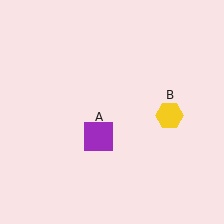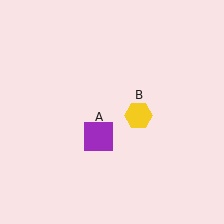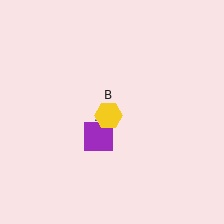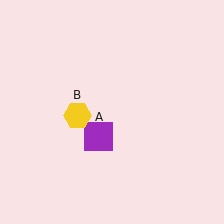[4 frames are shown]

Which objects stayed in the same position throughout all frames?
Purple square (object A) remained stationary.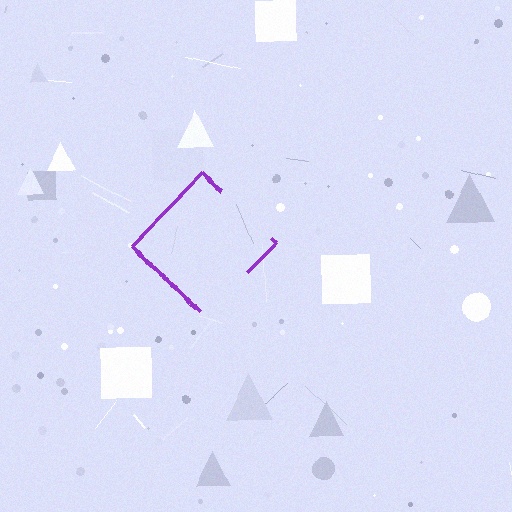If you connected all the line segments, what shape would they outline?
They would outline a diamond.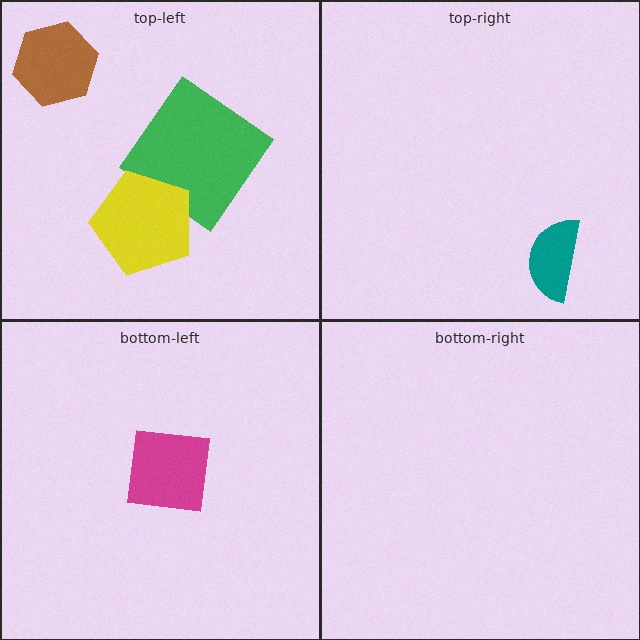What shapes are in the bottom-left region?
The magenta square.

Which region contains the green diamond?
The top-left region.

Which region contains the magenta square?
The bottom-left region.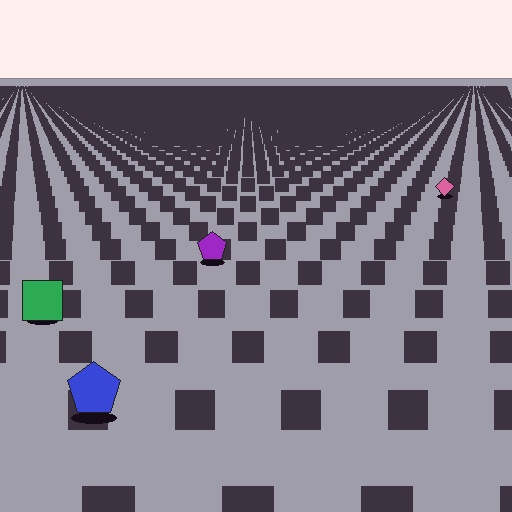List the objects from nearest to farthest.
From nearest to farthest: the blue pentagon, the green square, the purple pentagon, the pink diamond.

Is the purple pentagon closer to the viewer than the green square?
No. The green square is closer — you can tell from the texture gradient: the ground texture is coarser near it.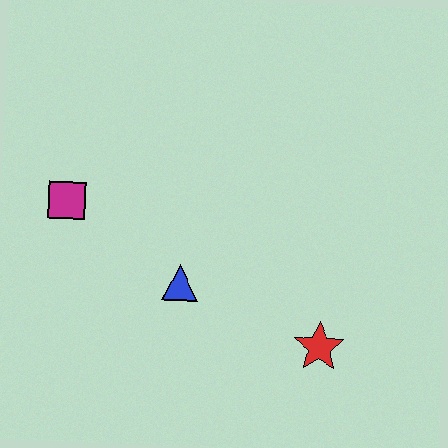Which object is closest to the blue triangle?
The magenta square is closest to the blue triangle.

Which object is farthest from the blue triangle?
The red star is farthest from the blue triangle.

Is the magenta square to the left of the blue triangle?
Yes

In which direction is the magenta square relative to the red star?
The magenta square is to the left of the red star.